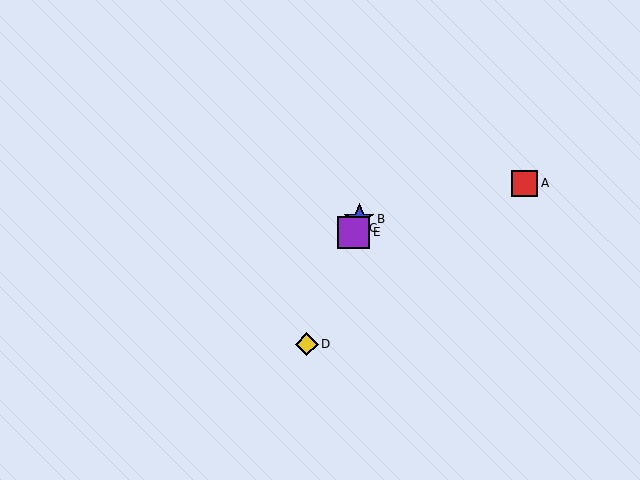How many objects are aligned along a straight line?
4 objects (B, C, D, E) are aligned along a straight line.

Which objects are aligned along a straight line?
Objects B, C, D, E are aligned along a straight line.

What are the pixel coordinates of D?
Object D is at (307, 344).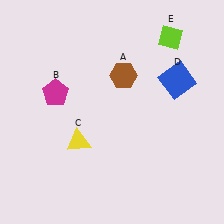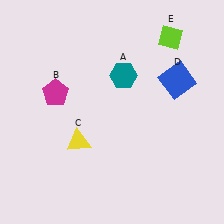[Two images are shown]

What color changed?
The hexagon (A) changed from brown in Image 1 to teal in Image 2.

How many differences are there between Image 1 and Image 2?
There is 1 difference between the two images.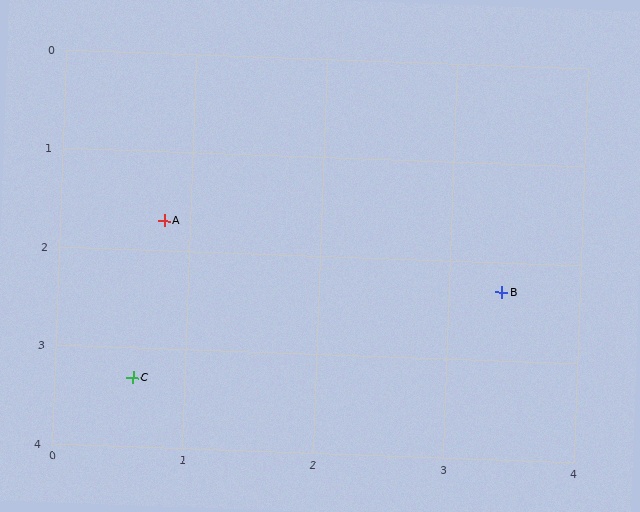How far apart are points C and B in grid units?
Points C and B are about 3.0 grid units apart.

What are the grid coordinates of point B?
Point B is at approximately (3.4, 2.3).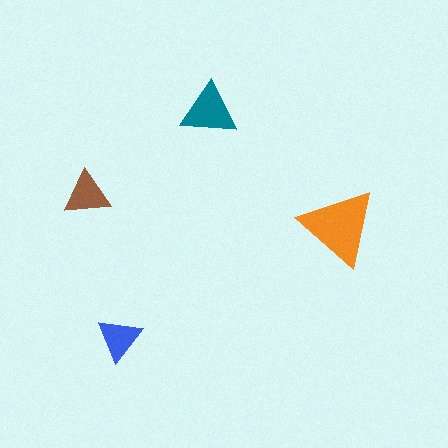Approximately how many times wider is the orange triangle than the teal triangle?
About 1.5 times wider.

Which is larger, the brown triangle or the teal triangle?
The teal one.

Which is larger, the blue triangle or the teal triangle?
The teal one.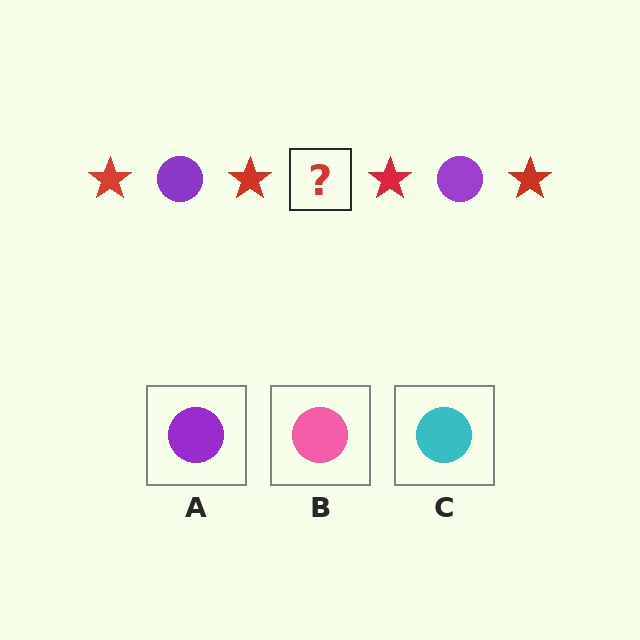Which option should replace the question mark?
Option A.